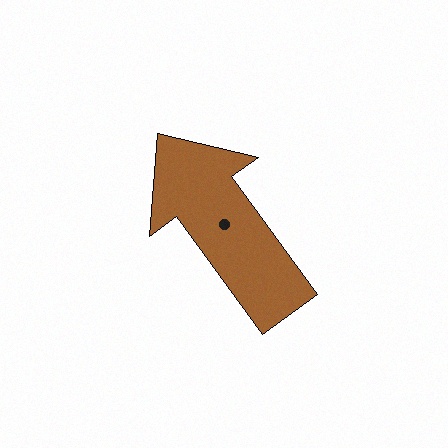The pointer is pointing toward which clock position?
Roughly 11 o'clock.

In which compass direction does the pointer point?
Northwest.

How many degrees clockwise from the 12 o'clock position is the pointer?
Approximately 324 degrees.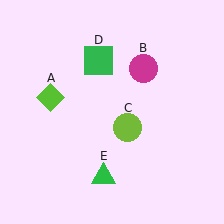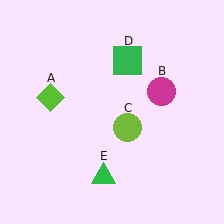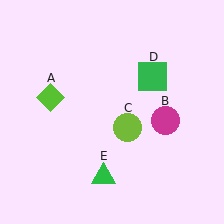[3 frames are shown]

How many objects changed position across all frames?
2 objects changed position: magenta circle (object B), green square (object D).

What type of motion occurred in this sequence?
The magenta circle (object B), green square (object D) rotated clockwise around the center of the scene.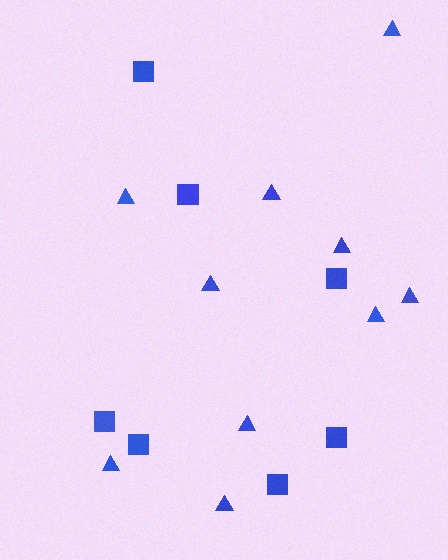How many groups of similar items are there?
There are 2 groups: one group of triangles (10) and one group of squares (7).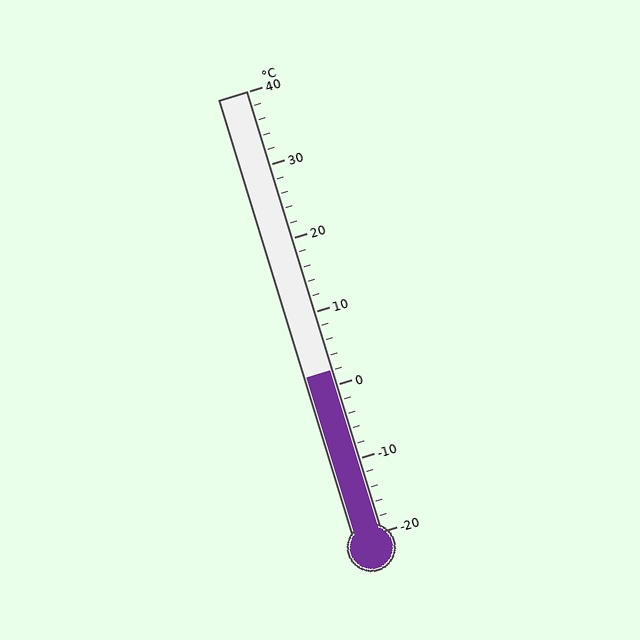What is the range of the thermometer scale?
The thermometer scale ranges from -20°C to 40°C.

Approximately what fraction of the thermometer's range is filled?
The thermometer is filled to approximately 35% of its range.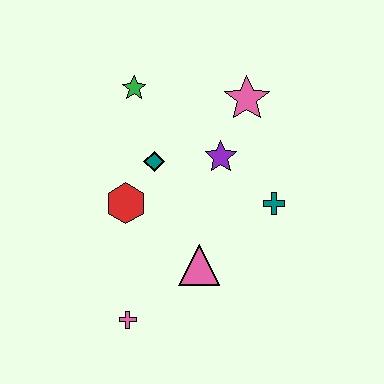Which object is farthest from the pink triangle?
The green star is farthest from the pink triangle.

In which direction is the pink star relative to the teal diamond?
The pink star is to the right of the teal diamond.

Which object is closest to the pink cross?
The pink triangle is closest to the pink cross.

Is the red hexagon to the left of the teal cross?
Yes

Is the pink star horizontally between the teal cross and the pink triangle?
Yes